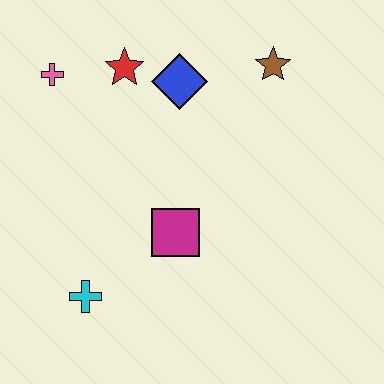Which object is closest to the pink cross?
The red star is closest to the pink cross.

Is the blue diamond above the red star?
No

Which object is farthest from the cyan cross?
The brown star is farthest from the cyan cross.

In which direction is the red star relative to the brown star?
The red star is to the left of the brown star.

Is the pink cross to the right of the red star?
No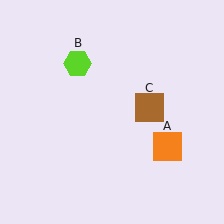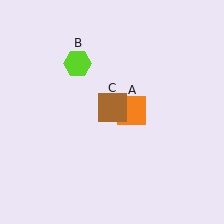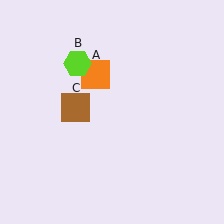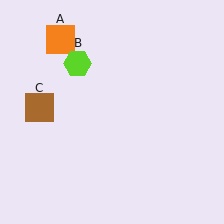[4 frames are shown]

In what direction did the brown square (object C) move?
The brown square (object C) moved left.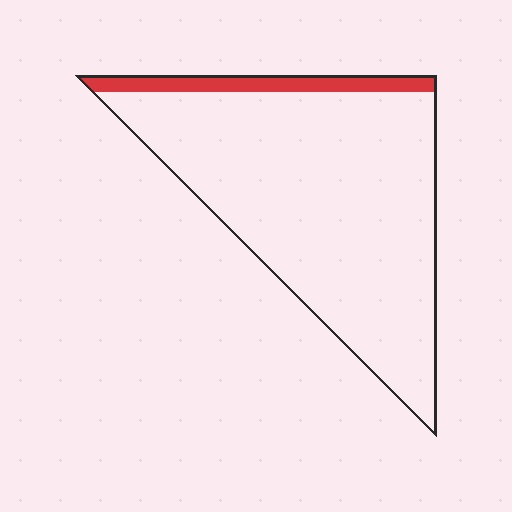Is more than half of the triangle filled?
No.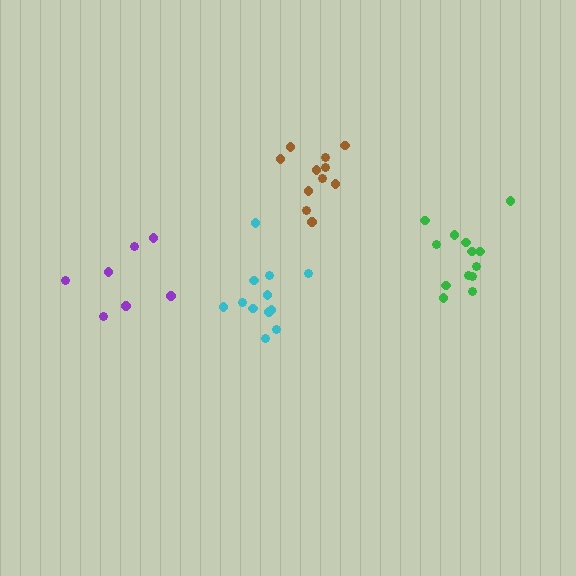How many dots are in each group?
Group 1: 11 dots, Group 2: 12 dots, Group 3: 13 dots, Group 4: 7 dots (43 total).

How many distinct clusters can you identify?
There are 4 distinct clusters.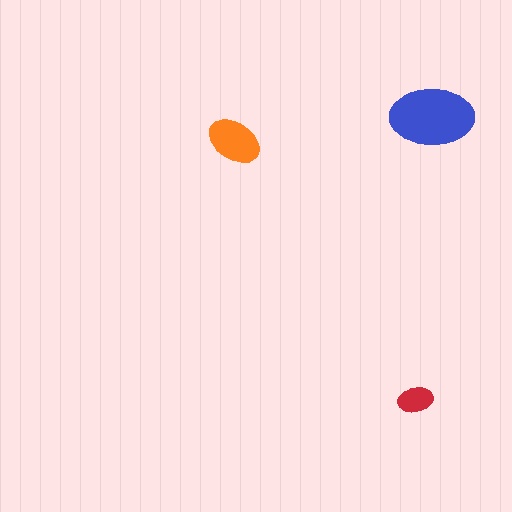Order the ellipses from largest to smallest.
the blue one, the orange one, the red one.